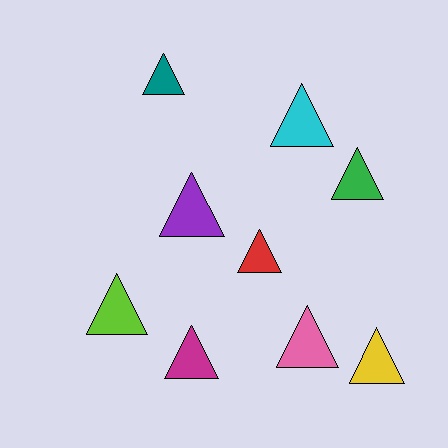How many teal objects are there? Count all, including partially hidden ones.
There is 1 teal object.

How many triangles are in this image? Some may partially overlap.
There are 9 triangles.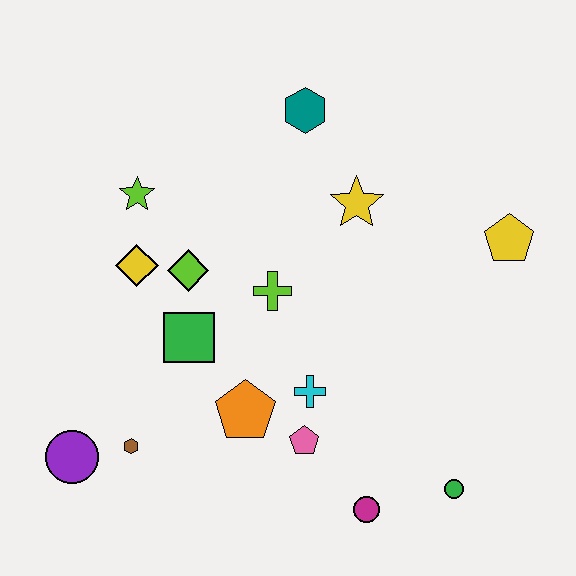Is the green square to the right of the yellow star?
No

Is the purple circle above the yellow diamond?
No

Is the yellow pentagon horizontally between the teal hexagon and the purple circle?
No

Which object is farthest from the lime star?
The green circle is farthest from the lime star.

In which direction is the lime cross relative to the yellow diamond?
The lime cross is to the right of the yellow diamond.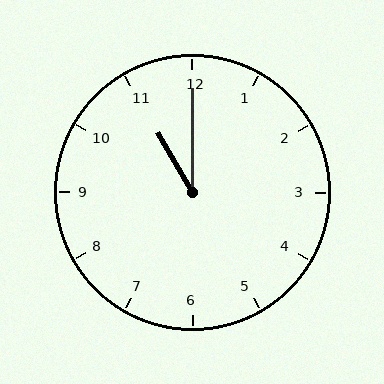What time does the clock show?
11:00.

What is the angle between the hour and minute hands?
Approximately 30 degrees.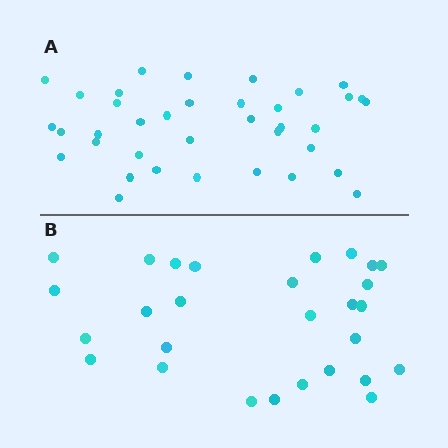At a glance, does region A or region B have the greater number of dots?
Region A (the top region) has more dots.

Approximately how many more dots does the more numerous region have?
Region A has roughly 8 or so more dots than region B.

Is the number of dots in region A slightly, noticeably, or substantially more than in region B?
Region A has noticeably more, but not dramatically so. The ratio is roughly 1.3 to 1.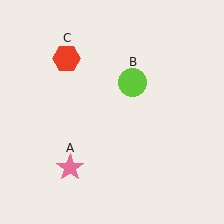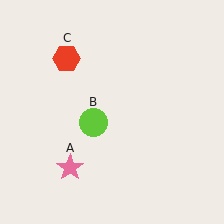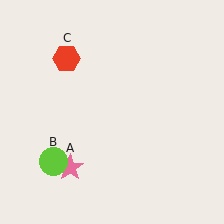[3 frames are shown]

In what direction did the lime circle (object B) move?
The lime circle (object B) moved down and to the left.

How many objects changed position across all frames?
1 object changed position: lime circle (object B).